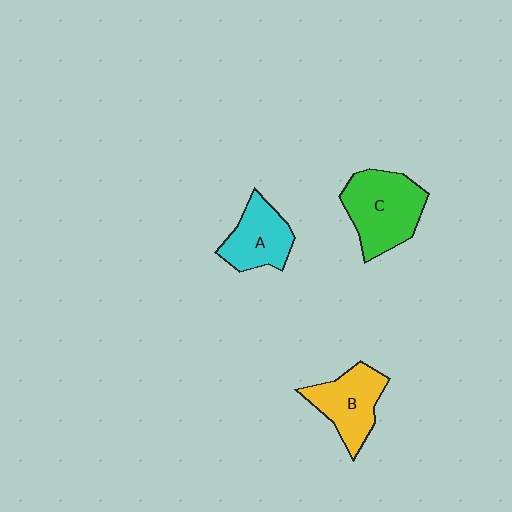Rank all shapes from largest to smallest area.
From largest to smallest: C (green), B (yellow), A (cyan).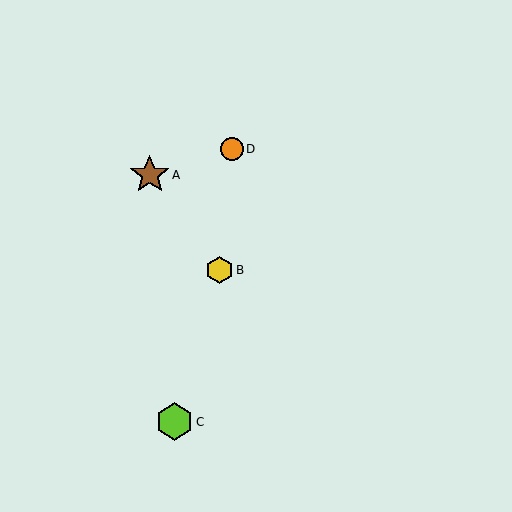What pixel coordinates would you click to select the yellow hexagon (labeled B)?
Click at (219, 270) to select the yellow hexagon B.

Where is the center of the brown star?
The center of the brown star is at (150, 175).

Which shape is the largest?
The brown star (labeled A) is the largest.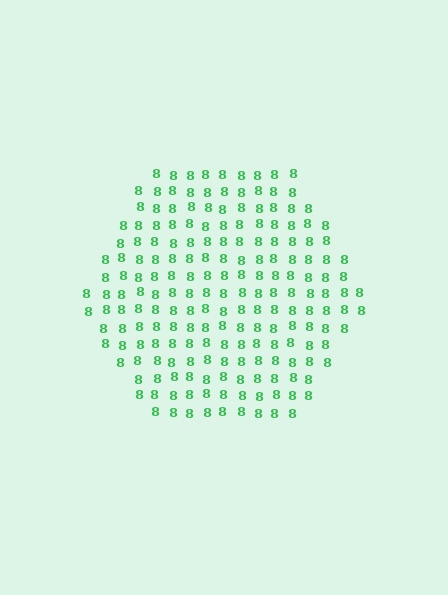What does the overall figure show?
The overall figure shows a hexagon.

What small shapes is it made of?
It is made of small digit 8's.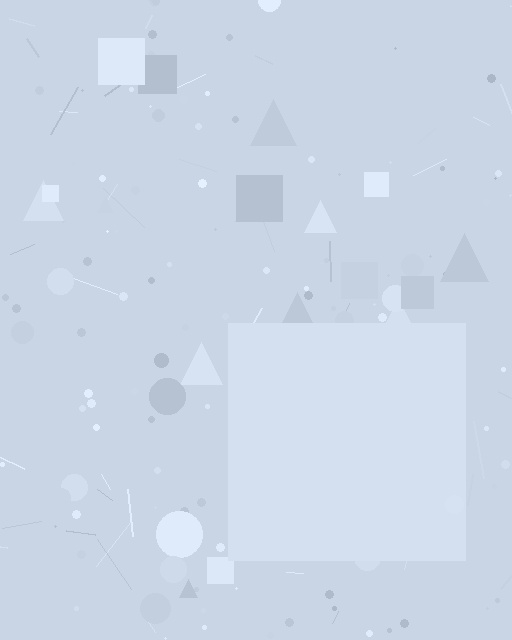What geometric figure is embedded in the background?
A square is embedded in the background.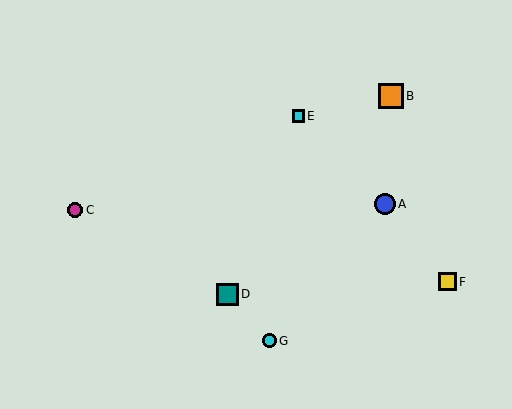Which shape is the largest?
The orange square (labeled B) is the largest.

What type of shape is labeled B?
Shape B is an orange square.